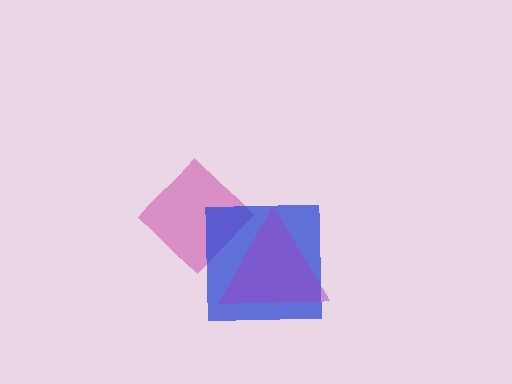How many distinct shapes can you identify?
There are 3 distinct shapes: a magenta diamond, a blue square, a purple triangle.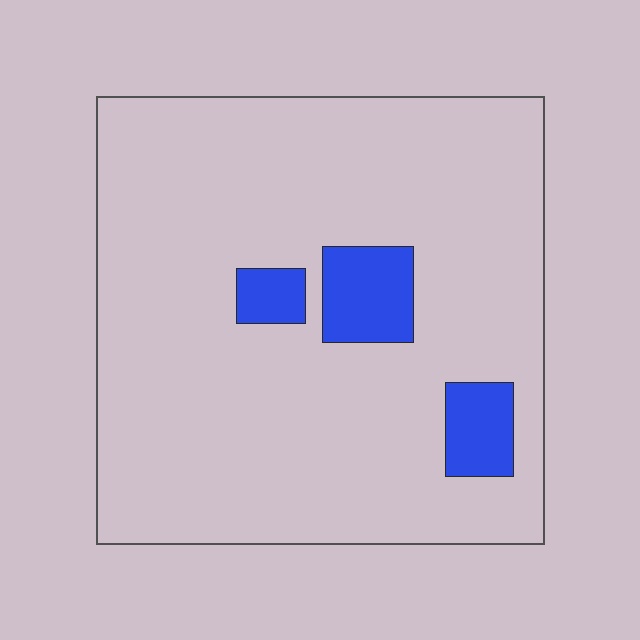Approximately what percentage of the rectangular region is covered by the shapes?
Approximately 10%.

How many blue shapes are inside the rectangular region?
3.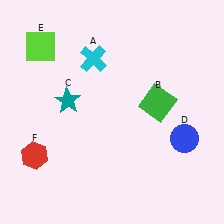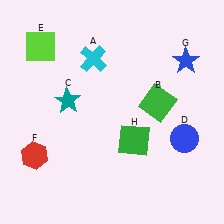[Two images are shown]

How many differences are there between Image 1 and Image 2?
There are 2 differences between the two images.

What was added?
A blue star (G), a green square (H) were added in Image 2.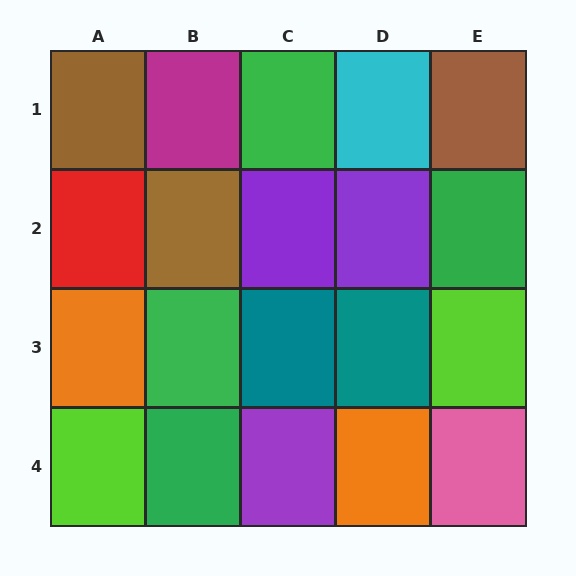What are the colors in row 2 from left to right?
Red, brown, purple, purple, green.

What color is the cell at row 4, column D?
Orange.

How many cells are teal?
2 cells are teal.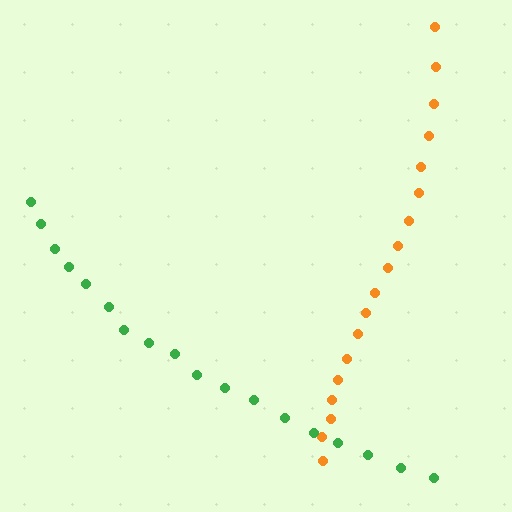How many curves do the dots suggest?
There are 2 distinct paths.